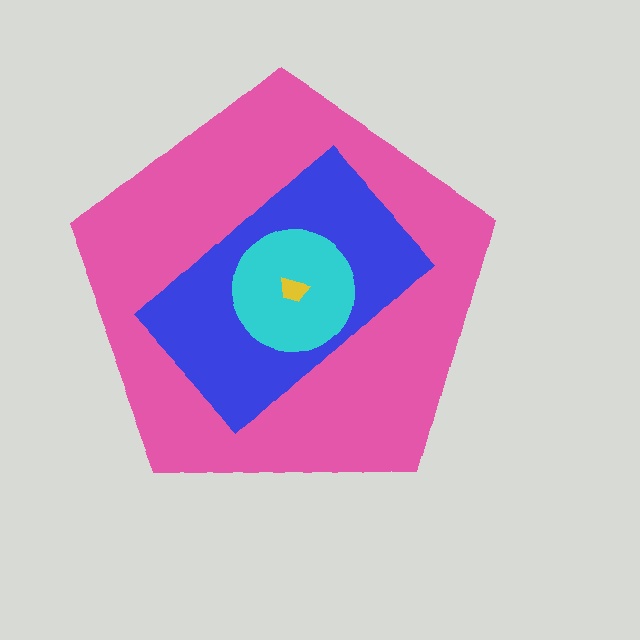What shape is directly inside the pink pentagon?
The blue rectangle.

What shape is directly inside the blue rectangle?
The cyan circle.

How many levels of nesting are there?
4.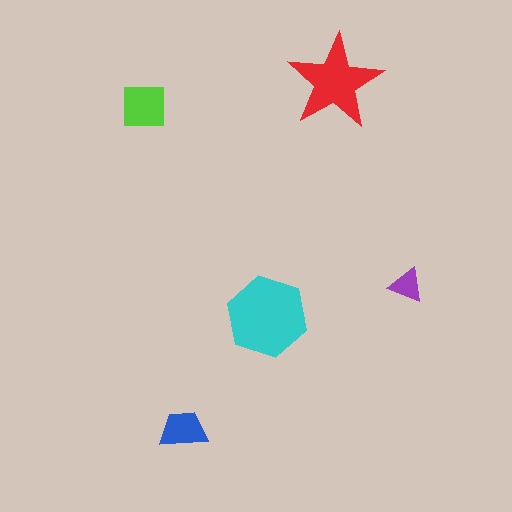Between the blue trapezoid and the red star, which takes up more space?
The red star.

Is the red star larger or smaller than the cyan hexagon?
Smaller.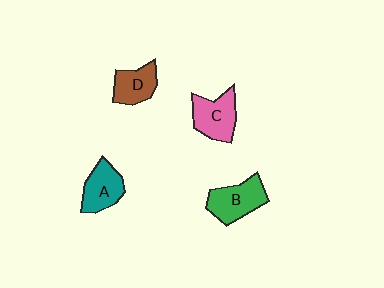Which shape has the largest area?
Shape B (green).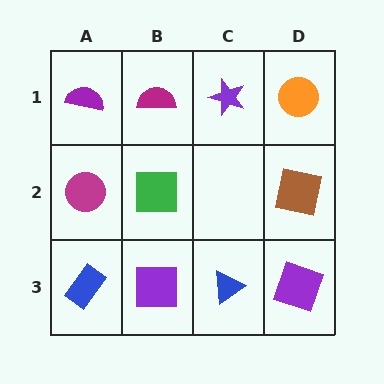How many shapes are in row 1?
4 shapes.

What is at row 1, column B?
A magenta semicircle.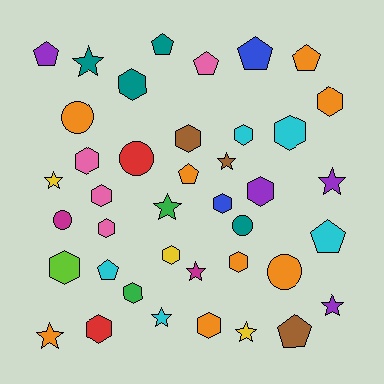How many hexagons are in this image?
There are 16 hexagons.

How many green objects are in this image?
There are 2 green objects.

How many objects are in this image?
There are 40 objects.